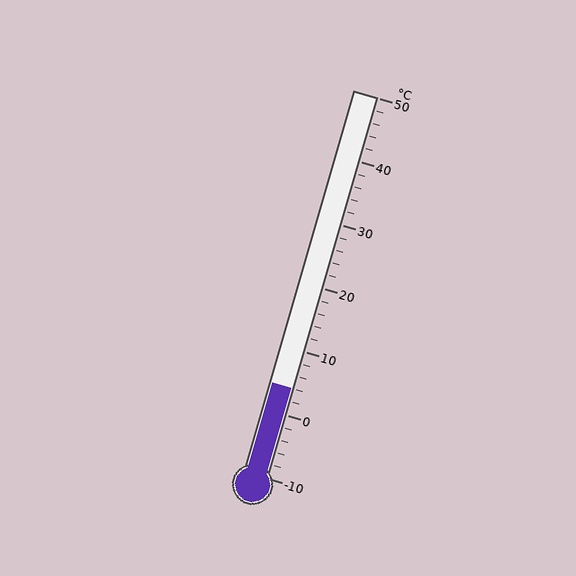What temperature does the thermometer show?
The thermometer shows approximately 4°C.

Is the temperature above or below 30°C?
The temperature is below 30°C.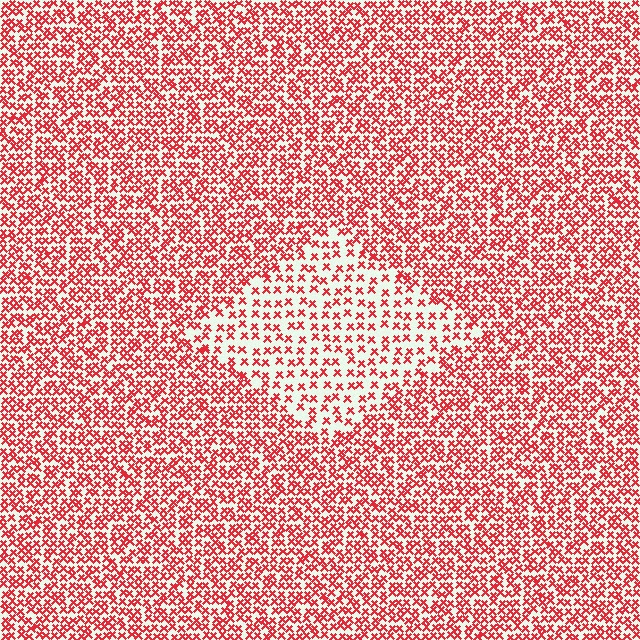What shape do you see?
I see a diamond.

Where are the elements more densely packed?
The elements are more densely packed outside the diamond boundary.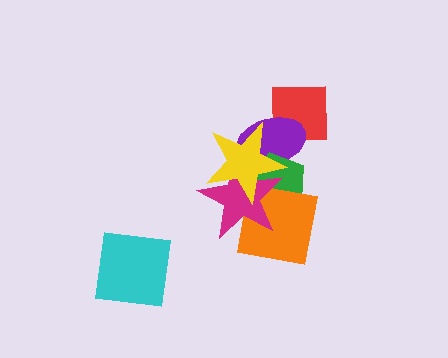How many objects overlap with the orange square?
3 objects overlap with the orange square.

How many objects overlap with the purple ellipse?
4 objects overlap with the purple ellipse.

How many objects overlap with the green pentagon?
4 objects overlap with the green pentagon.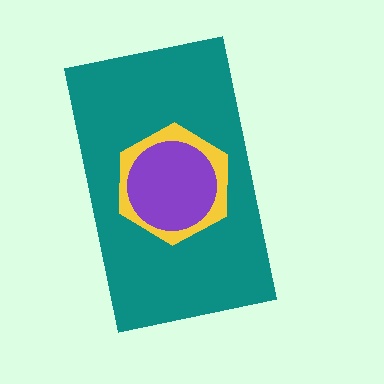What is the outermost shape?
The teal rectangle.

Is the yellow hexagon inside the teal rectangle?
Yes.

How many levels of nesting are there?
3.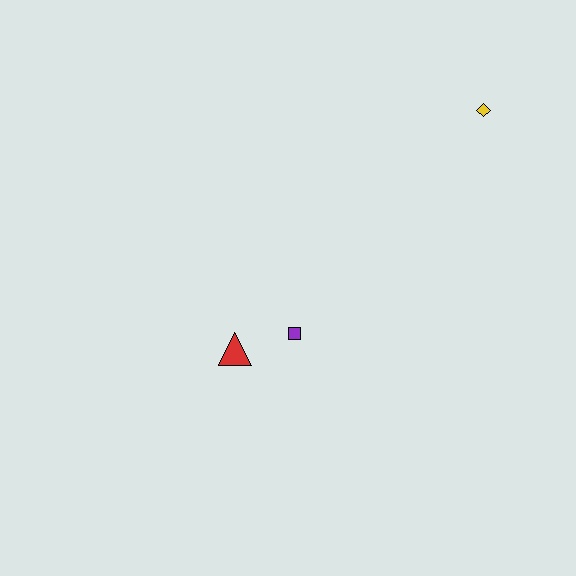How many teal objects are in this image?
There are no teal objects.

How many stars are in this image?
There are no stars.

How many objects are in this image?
There are 3 objects.